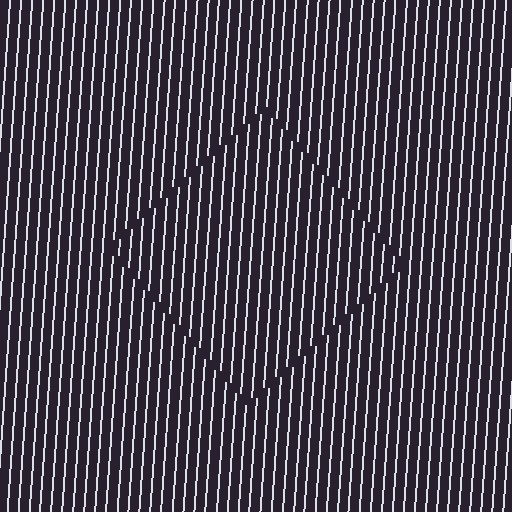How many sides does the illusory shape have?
4 sides — the line-ends trace a square.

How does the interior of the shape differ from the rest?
The interior of the shape contains the same grating, shifted by half a period — the contour is defined by the phase discontinuity where line-ends from the inner and outer gratings abut.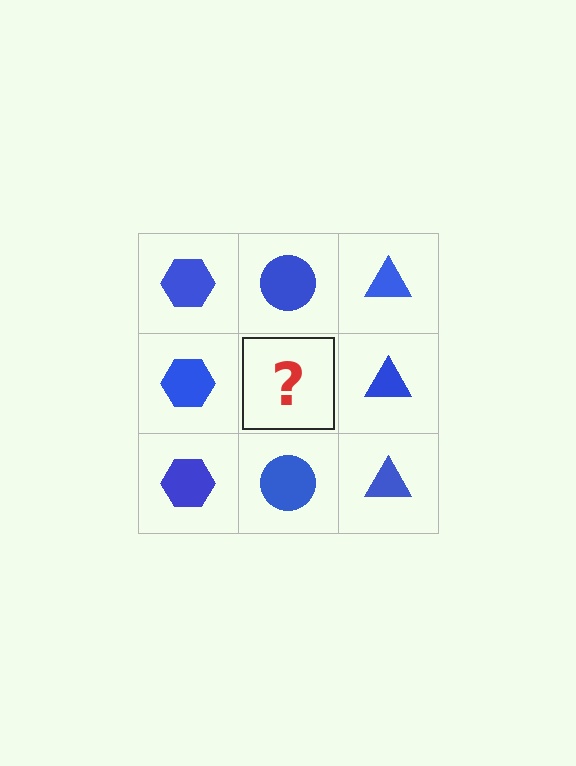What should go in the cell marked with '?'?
The missing cell should contain a blue circle.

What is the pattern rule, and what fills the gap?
The rule is that each column has a consistent shape. The gap should be filled with a blue circle.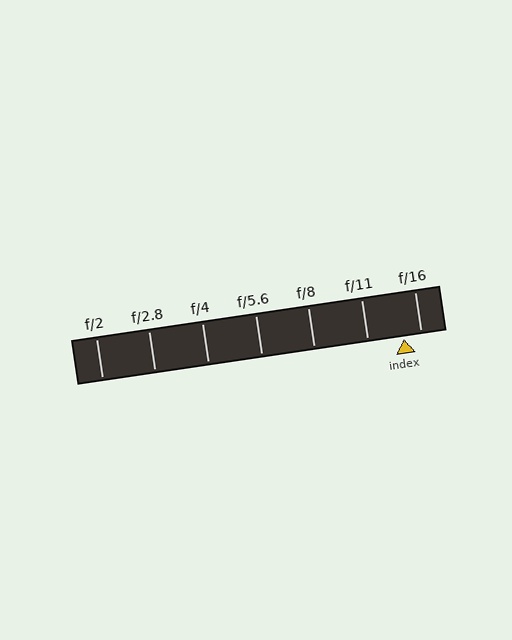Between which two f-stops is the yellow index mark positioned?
The index mark is between f/11 and f/16.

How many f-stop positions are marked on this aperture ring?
There are 7 f-stop positions marked.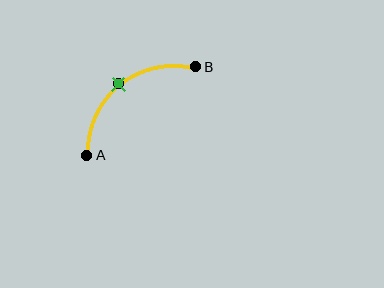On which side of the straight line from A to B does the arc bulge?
The arc bulges above and to the left of the straight line connecting A and B.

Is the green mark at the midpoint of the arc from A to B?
Yes. The green mark lies on the arc at equal arc-length from both A and B — it is the arc midpoint.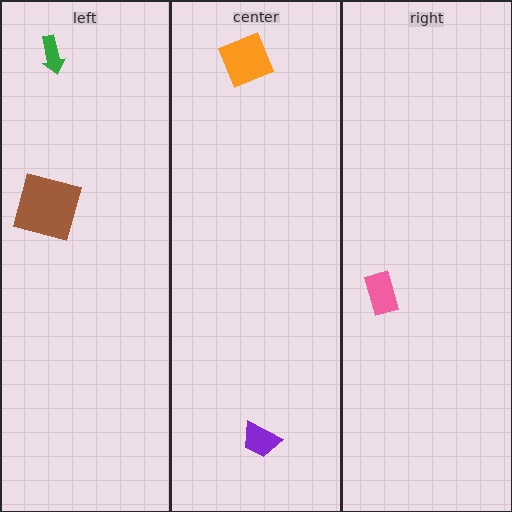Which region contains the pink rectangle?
The right region.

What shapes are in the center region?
The orange diamond, the purple trapezoid.